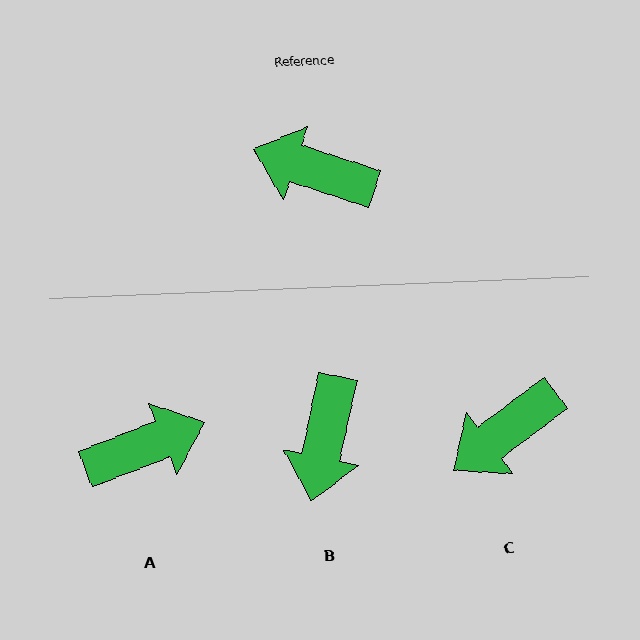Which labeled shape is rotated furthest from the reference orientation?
A, about 140 degrees away.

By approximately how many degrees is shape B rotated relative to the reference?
Approximately 96 degrees counter-clockwise.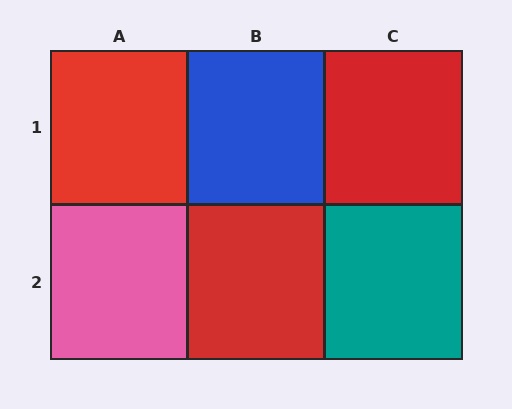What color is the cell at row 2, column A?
Pink.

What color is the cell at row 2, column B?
Red.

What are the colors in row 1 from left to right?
Red, blue, red.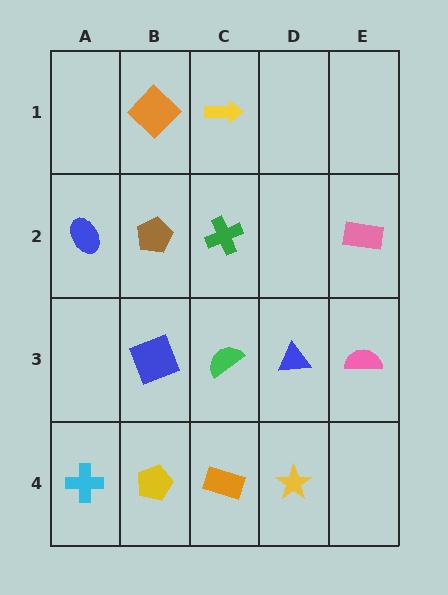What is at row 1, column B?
An orange diamond.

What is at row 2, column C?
A green cross.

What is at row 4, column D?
A yellow star.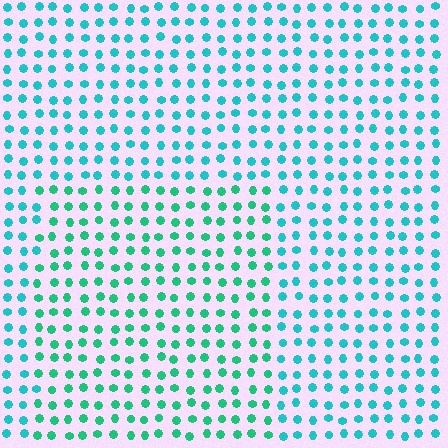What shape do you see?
I see a rectangle.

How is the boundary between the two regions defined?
The boundary is defined purely by a slight shift in hue (about 26 degrees). Spacing, size, and orientation are identical on both sides.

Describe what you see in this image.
The image is filled with small cyan elements in a uniform arrangement. A rectangle-shaped region is visible where the elements are tinted to a slightly different hue, forming a subtle color boundary.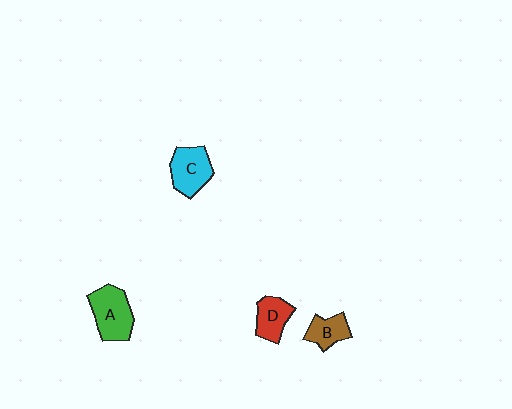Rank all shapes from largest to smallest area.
From largest to smallest: A (green), C (cyan), D (red), B (brown).